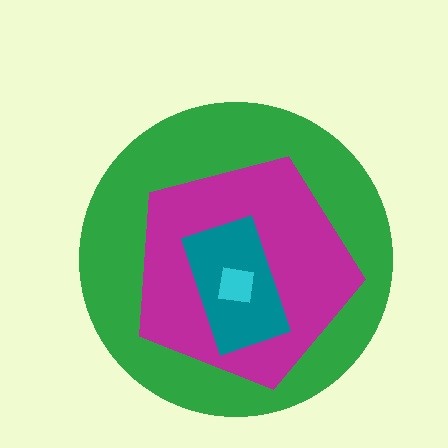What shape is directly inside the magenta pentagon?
The teal rectangle.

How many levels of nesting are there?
4.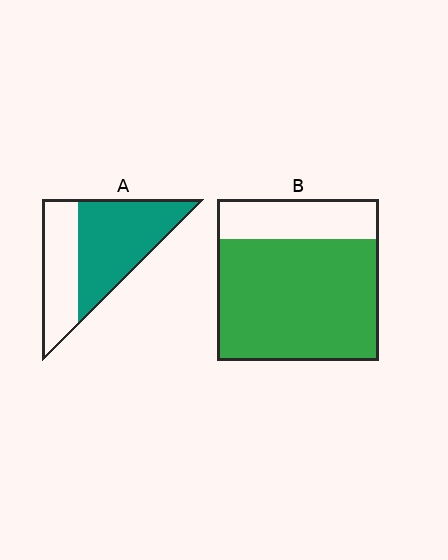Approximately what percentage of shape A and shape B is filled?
A is approximately 60% and B is approximately 75%.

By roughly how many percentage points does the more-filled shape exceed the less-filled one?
By roughly 15 percentage points (B over A).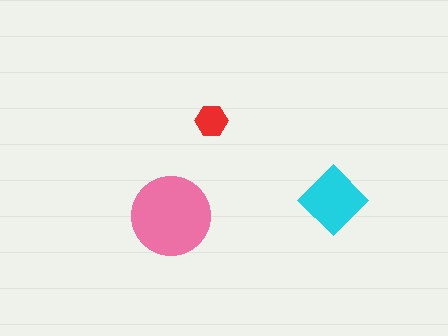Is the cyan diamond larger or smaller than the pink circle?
Smaller.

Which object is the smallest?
The red hexagon.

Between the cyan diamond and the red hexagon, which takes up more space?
The cyan diamond.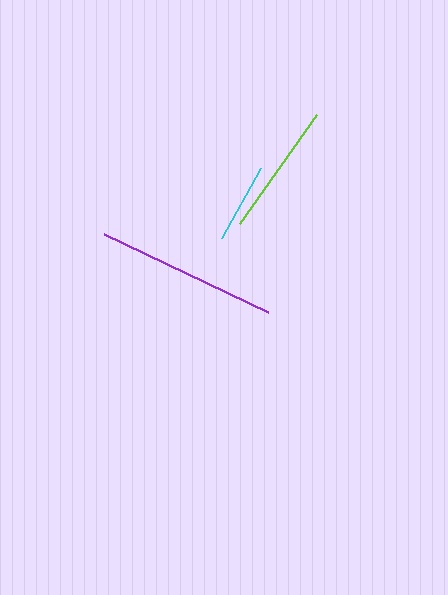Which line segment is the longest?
The purple line is the longest at approximately 182 pixels.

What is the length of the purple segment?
The purple segment is approximately 182 pixels long.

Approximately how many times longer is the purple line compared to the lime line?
The purple line is approximately 1.4 times the length of the lime line.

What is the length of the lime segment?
The lime segment is approximately 133 pixels long.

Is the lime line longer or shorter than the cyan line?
The lime line is longer than the cyan line.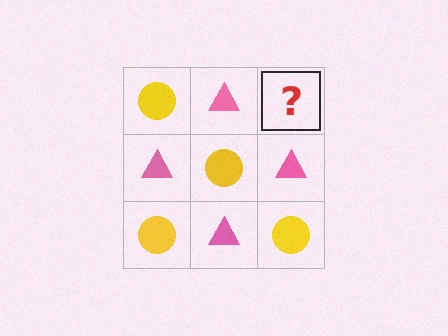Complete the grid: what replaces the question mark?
The question mark should be replaced with a yellow circle.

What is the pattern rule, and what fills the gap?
The rule is that it alternates yellow circle and pink triangle in a checkerboard pattern. The gap should be filled with a yellow circle.